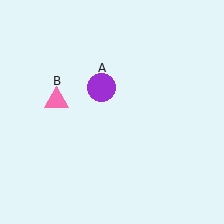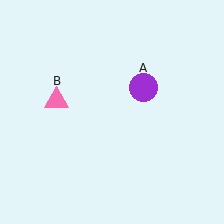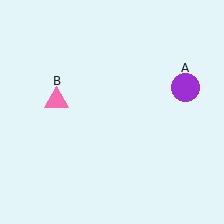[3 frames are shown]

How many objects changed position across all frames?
1 object changed position: purple circle (object A).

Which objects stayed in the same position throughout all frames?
Pink triangle (object B) remained stationary.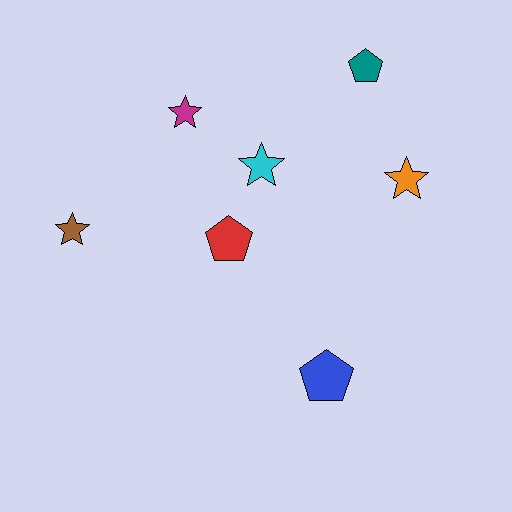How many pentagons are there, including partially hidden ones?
There are 3 pentagons.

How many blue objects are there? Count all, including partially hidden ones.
There is 1 blue object.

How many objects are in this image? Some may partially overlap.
There are 7 objects.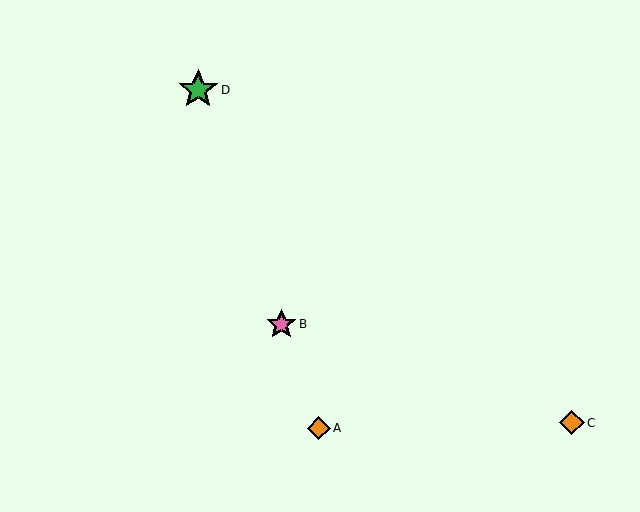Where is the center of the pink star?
The center of the pink star is at (281, 324).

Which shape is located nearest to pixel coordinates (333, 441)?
The orange diamond (labeled A) at (319, 428) is nearest to that location.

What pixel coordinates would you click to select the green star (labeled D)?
Click at (198, 90) to select the green star D.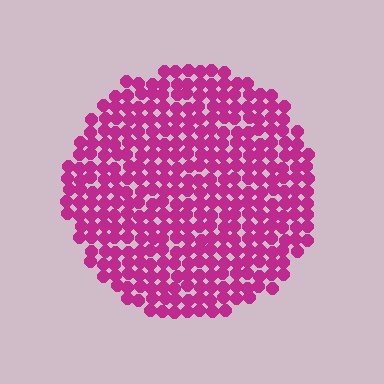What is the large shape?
The large shape is a circle.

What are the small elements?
The small elements are circles.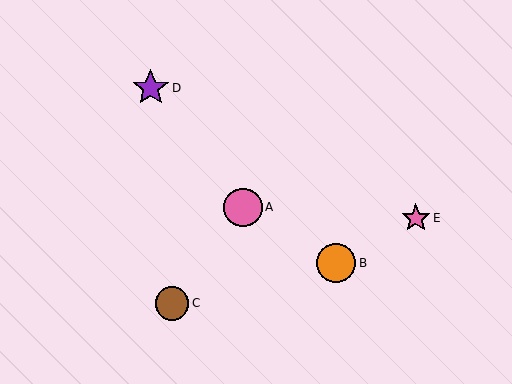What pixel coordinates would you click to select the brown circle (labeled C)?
Click at (172, 303) to select the brown circle C.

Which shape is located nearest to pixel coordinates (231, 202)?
The pink circle (labeled A) at (243, 207) is nearest to that location.